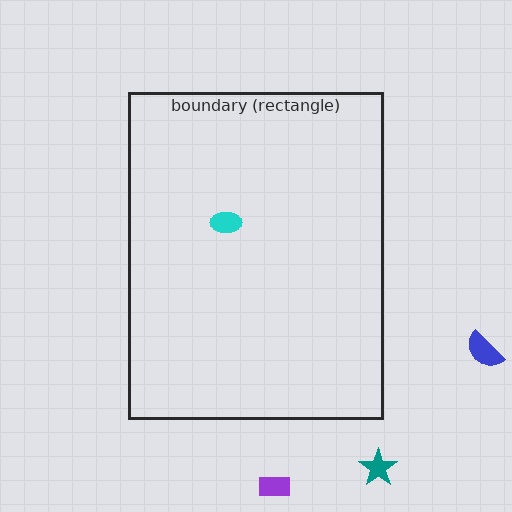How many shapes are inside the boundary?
1 inside, 3 outside.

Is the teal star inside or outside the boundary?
Outside.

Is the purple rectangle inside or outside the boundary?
Outside.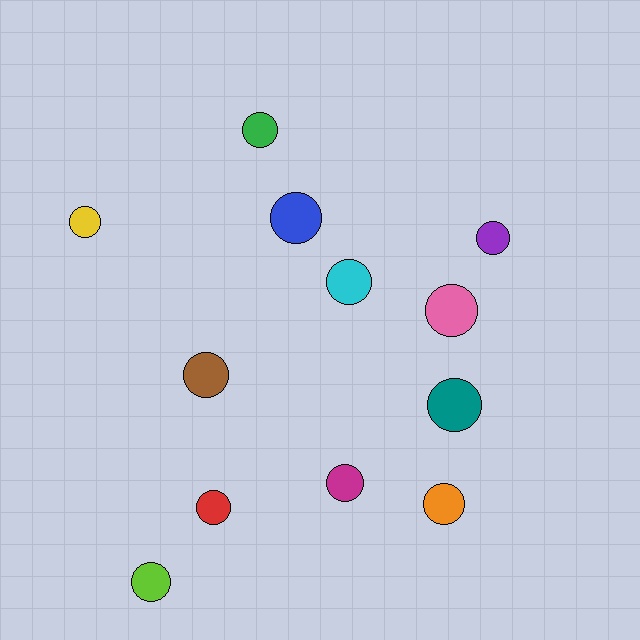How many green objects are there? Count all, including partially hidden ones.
There is 1 green object.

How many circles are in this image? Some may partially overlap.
There are 12 circles.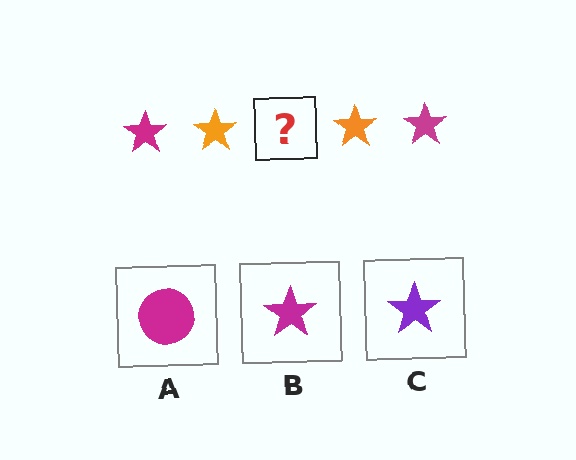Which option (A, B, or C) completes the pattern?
B.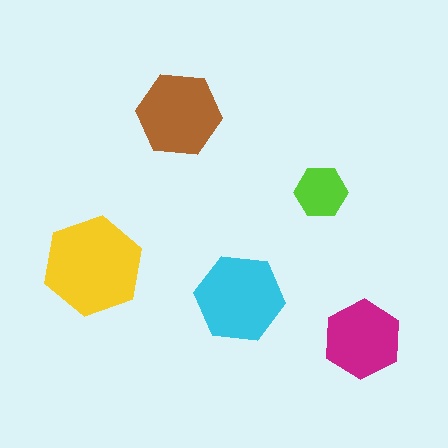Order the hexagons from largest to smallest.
the yellow one, the cyan one, the brown one, the magenta one, the lime one.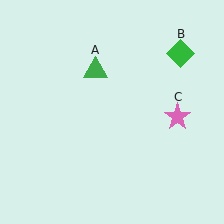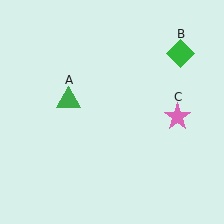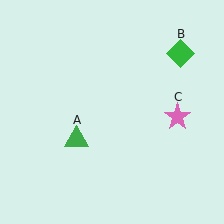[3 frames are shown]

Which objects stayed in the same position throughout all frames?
Green diamond (object B) and pink star (object C) remained stationary.